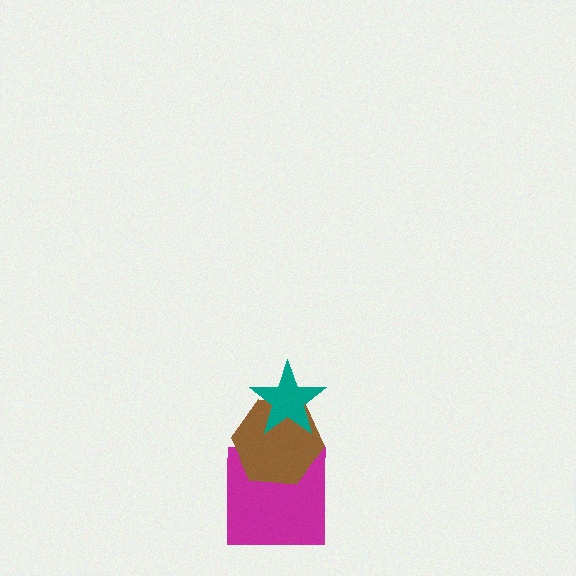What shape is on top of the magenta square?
The brown hexagon is on top of the magenta square.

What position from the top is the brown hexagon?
The brown hexagon is 2nd from the top.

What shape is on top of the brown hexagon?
The teal star is on top of the brown hexagon.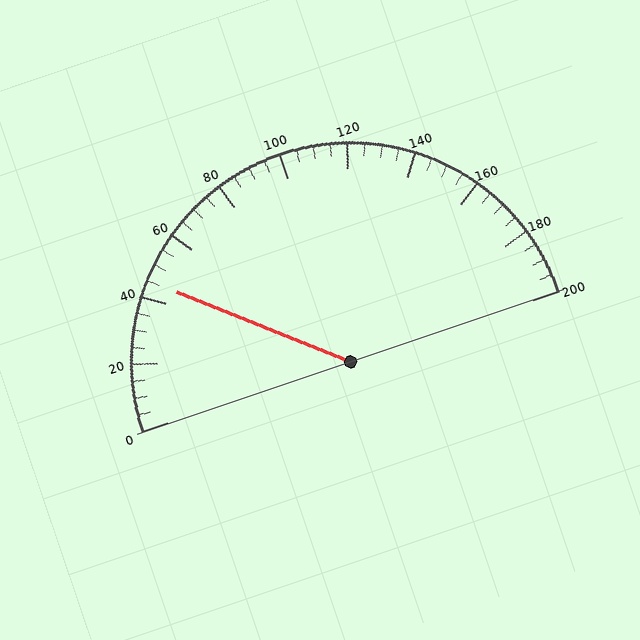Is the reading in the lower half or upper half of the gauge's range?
The reading is in the lower half of the range (0 to 200).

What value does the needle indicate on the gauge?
The needle indicates approximately 45.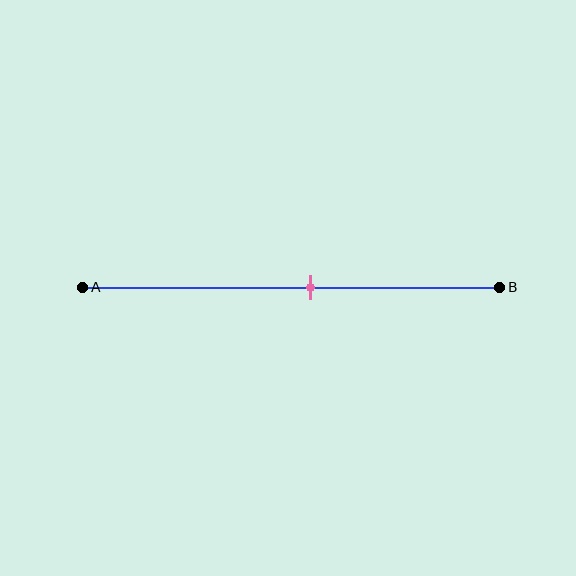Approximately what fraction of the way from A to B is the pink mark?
The pink mark is approximately 55% of the way from A to B.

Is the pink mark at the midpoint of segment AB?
No, the mark is at about 55% from A, not at the 50% midpoint.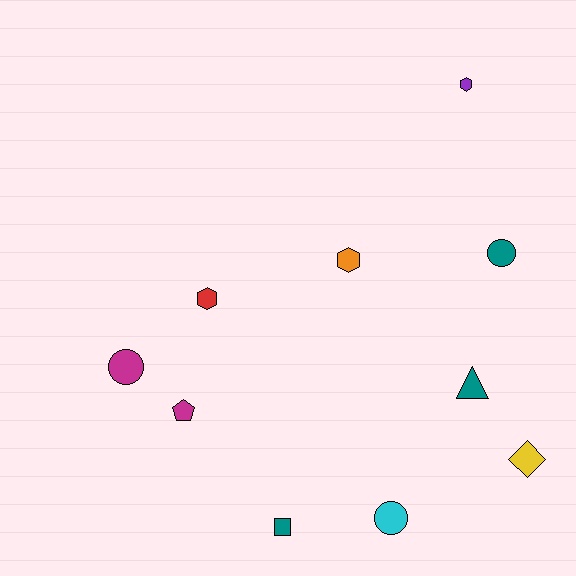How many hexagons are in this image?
There are 3 hexagons.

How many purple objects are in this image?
There is 1 purple object.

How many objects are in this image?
There are 10 objects.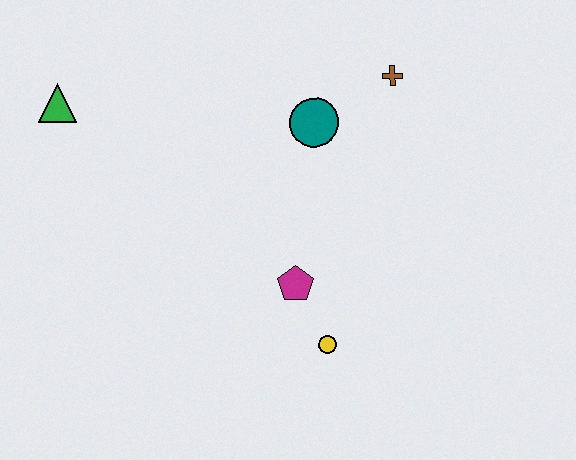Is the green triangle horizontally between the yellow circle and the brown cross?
No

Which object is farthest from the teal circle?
The green triangle is farthest from the teal circle.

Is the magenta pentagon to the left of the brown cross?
Yes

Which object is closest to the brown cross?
The teal circle is closest to the brown cross.